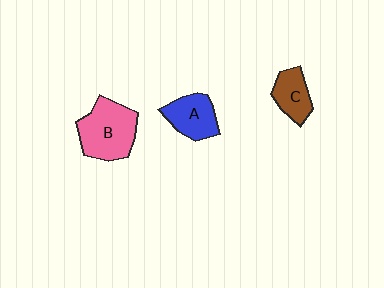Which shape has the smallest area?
Shape C (brown).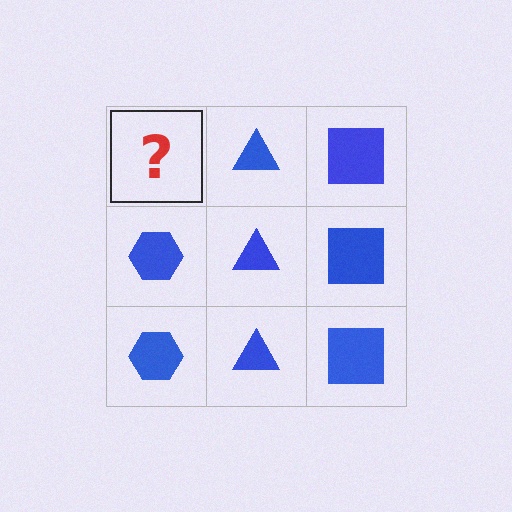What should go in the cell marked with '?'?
The missing cell should contain a blue hexagon.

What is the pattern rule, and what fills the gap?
The rule is that each column has a consistent shape. The gap should be filled with a blue hexagon.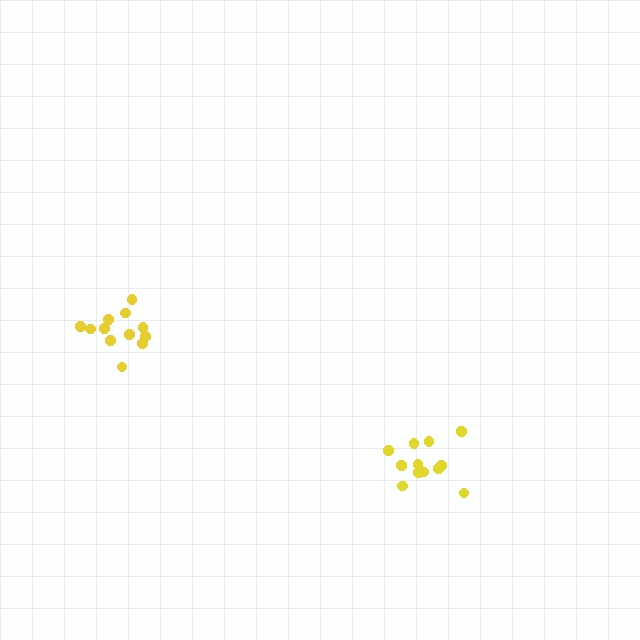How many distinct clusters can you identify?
There are 2 distinct clusters.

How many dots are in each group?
Group 1: 12 dots, Group 2: 12 dots (24 total).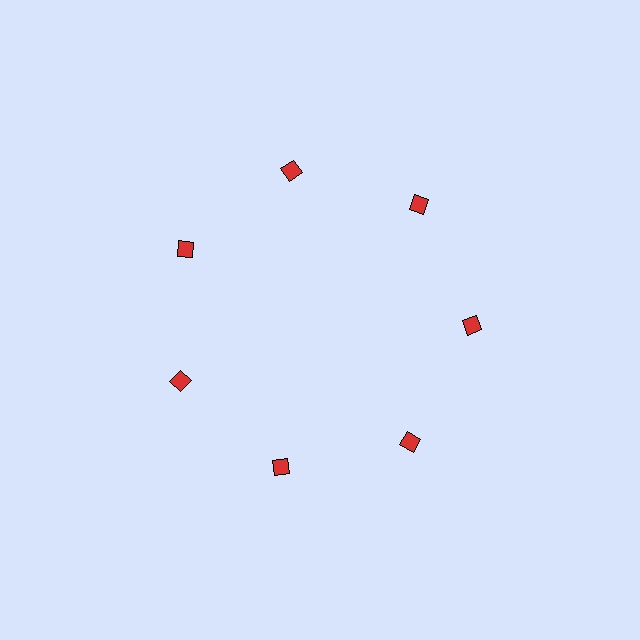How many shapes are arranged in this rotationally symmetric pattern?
There are 7 shapes, arranged in 7 groups of 1.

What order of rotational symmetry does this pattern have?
This pattern has 7-fold rotational symmetry.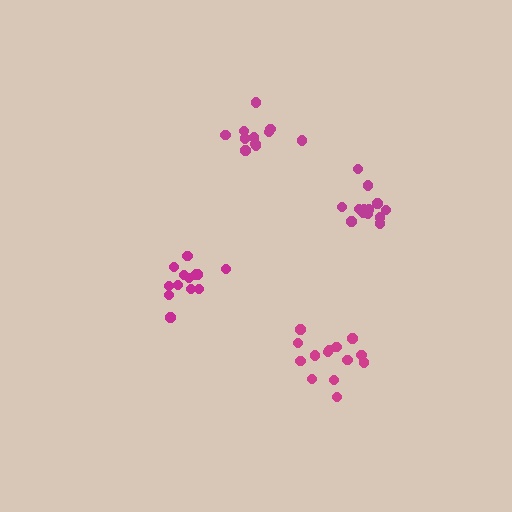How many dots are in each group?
Group 1: 14 dots, Group 2: 13 dots, Group 3: 13 dots, Group 4: 11 dots (51 total).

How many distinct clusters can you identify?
There are 4 distinct clusters.